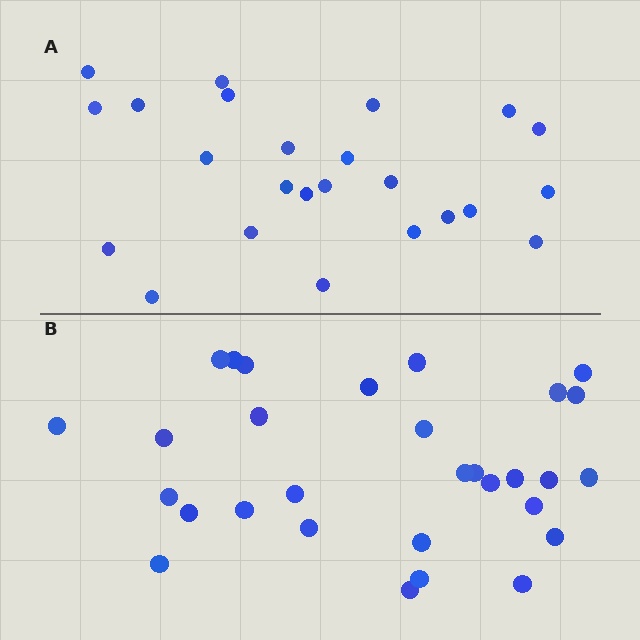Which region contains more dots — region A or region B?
Region B (the bottom region) has more dots.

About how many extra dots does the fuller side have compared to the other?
Region B has about 6 more dots than region A.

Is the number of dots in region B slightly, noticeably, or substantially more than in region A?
Region B has noticeably more, but not dramatically so. The ratio is roughly 1.2 to 1.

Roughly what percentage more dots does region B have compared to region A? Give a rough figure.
About 25% more.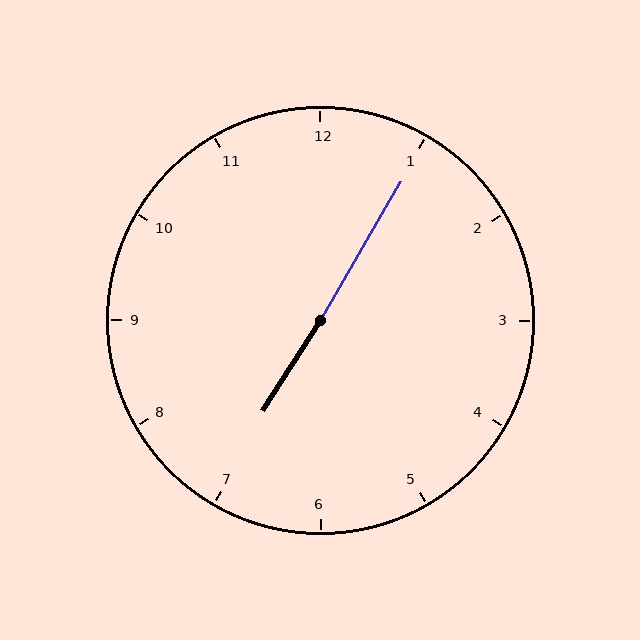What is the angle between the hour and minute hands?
Approximately 178 degrees.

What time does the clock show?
7:05.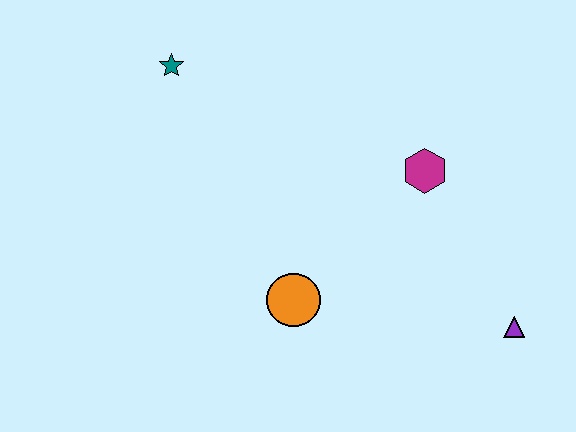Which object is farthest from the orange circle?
The teal star is farthest from the orange circle.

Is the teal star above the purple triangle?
Yes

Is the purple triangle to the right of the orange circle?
Yes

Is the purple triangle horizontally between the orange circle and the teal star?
No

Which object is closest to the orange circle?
The magenta hexagon is closest to the orange circle.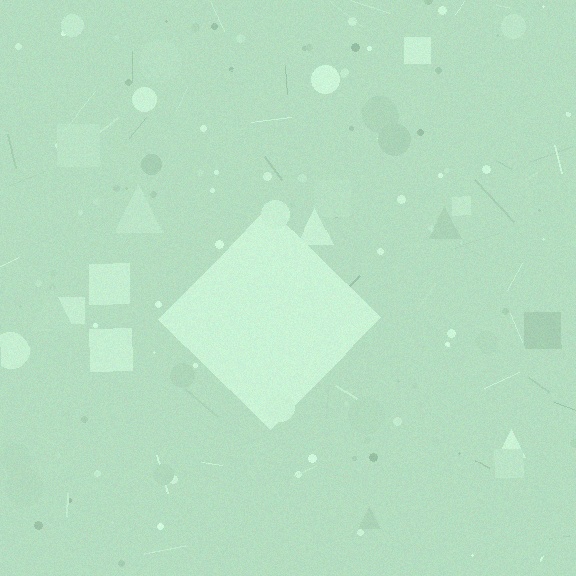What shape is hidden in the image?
A diamond is hidden in the image.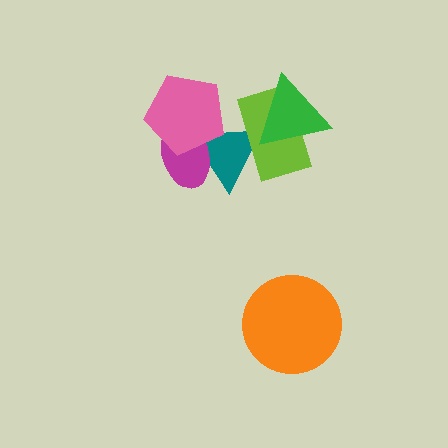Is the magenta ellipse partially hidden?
Yes, it is partially covered by another shape.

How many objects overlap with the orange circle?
0 objects overlap with the orange circle.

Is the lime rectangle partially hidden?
Yes, it is partially covered by another shape.